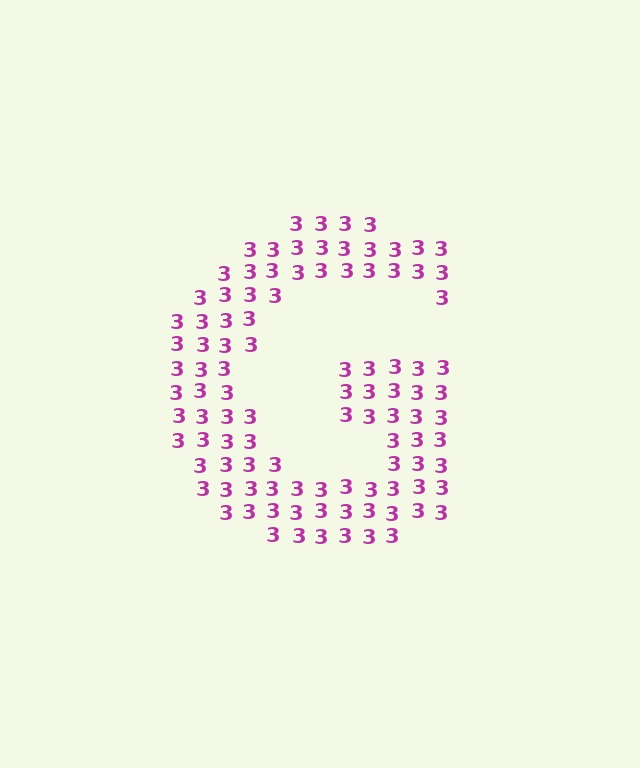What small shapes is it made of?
It is made of small digit 3's.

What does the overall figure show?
The overall figure shows the letter G.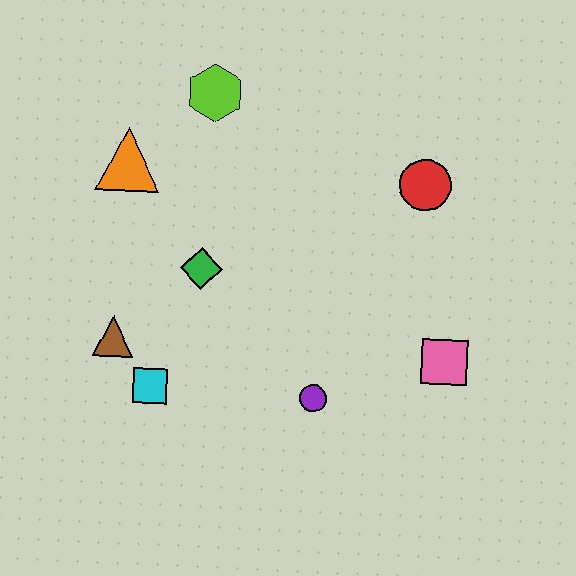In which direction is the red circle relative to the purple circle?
The red circle is above the purple circle.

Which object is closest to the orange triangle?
The lime hexagon is closest to the orange triangle.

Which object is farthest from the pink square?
The orange triangle is farthest from the pink square.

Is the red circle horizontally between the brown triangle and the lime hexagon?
No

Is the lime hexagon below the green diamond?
No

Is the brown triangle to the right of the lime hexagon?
No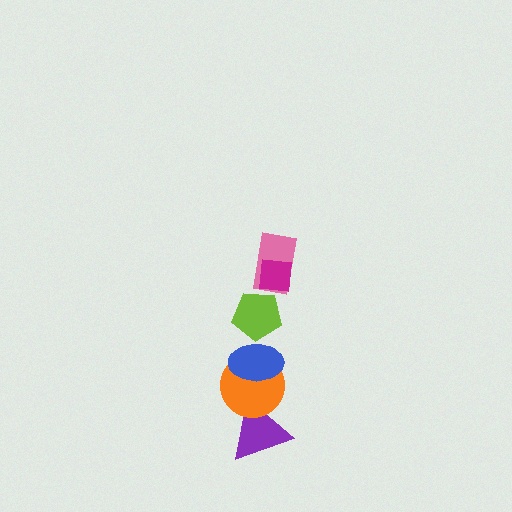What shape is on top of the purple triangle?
The orange circle is on top of the purple triangle.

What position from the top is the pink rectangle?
The pink rectangle is 2nd from the top.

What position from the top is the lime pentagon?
The lime pentagon is 3rd from the top.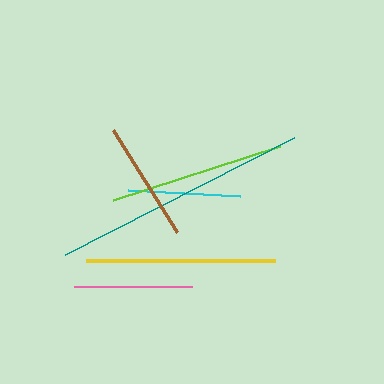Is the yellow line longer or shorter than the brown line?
The yellow line is longer than the brown line.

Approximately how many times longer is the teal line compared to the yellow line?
The teal line is approximately 1.4 times the length of the yellow line.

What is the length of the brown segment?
The brown segment is approximately 120 pixels long.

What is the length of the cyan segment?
The cyan segment is approximately 112 pixels long.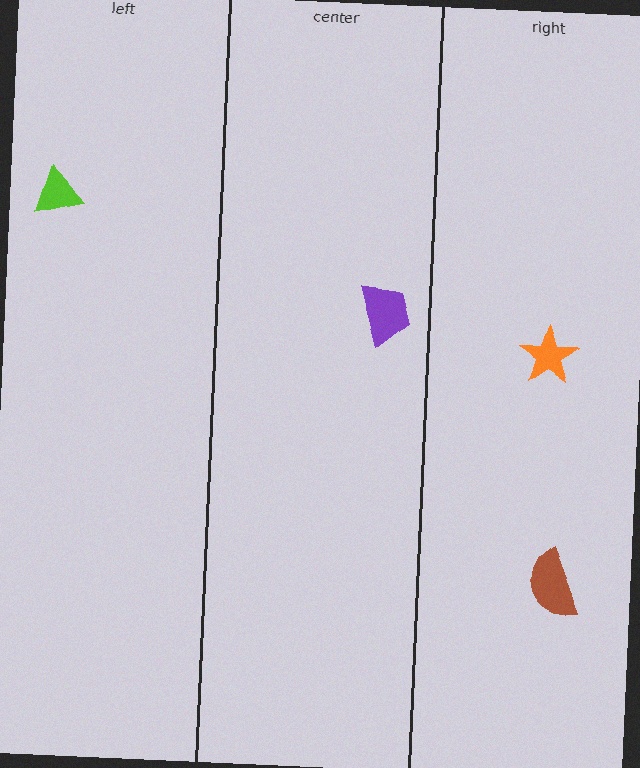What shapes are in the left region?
The lime triangle.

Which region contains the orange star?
The right region.